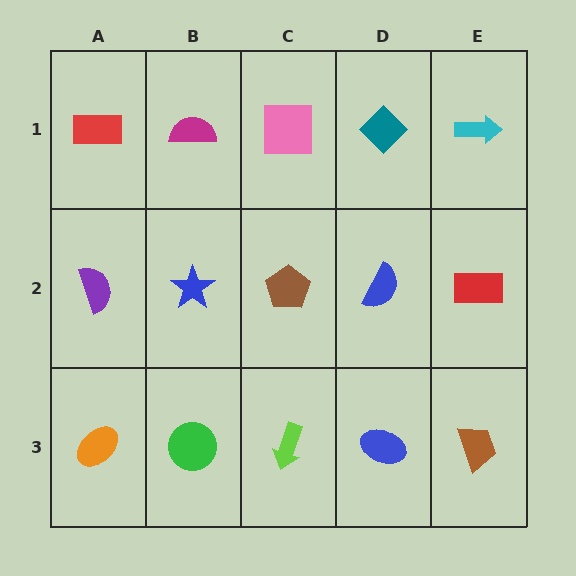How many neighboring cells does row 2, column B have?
4.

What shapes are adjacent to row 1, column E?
A red rectangle (row 2, column E), a teal diamond (row 1, column D).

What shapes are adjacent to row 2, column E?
A cyan arrow (row 1, column E), a brown trapezoid (row 3, column E), a blue semicircle (row 2, column D).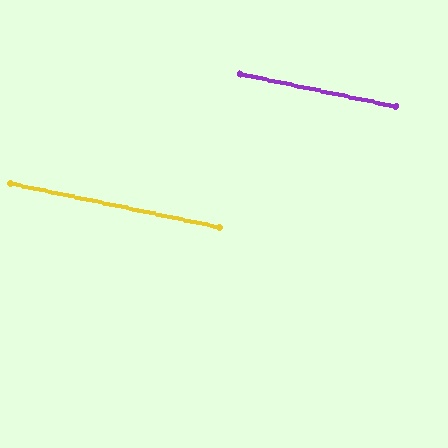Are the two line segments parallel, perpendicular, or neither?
Parallel — their directions differ by only 0.1°.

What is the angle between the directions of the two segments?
Approximately 0 degrees.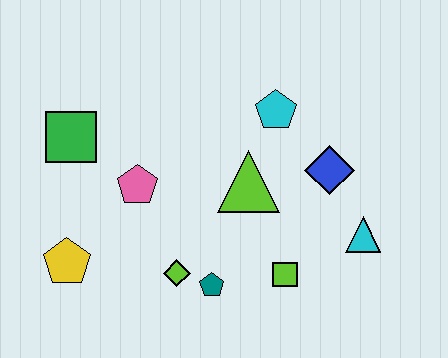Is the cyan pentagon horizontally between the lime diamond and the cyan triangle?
Yes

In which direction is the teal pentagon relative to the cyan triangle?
The teal pentagon is to the left of the cyan triangle.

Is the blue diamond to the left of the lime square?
No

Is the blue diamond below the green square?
Yes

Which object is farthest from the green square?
The cyan triangle is farthest from the green square.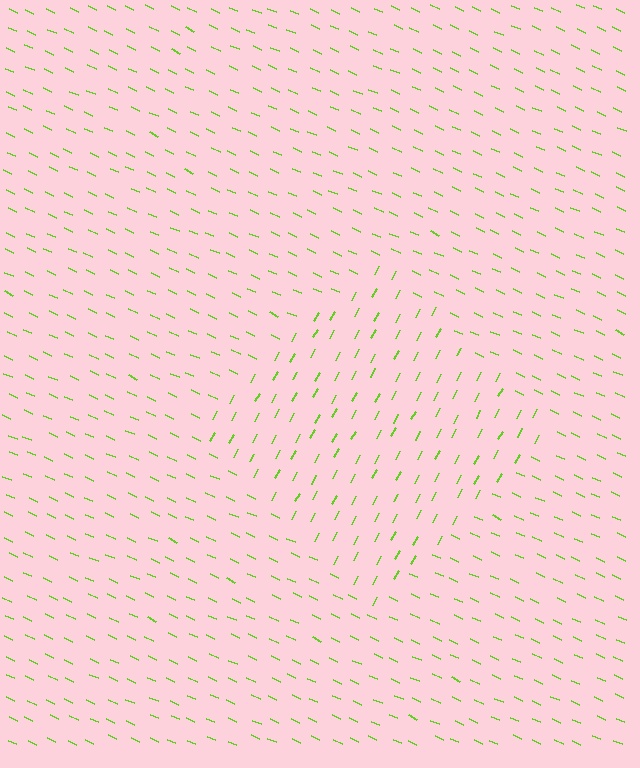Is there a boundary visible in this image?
Yes, there is a texture boundary formed by a change in line orientation.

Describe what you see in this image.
The image is filled with small lime line segments. A diamond region in the image has lines oriented differently from the surrounding lines, creating a visible texture boundary.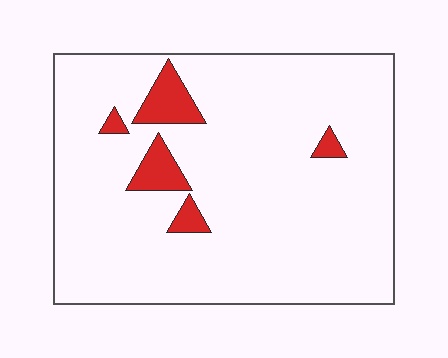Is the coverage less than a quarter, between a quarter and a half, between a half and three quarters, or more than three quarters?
Less than a quarter.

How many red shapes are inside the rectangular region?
5.